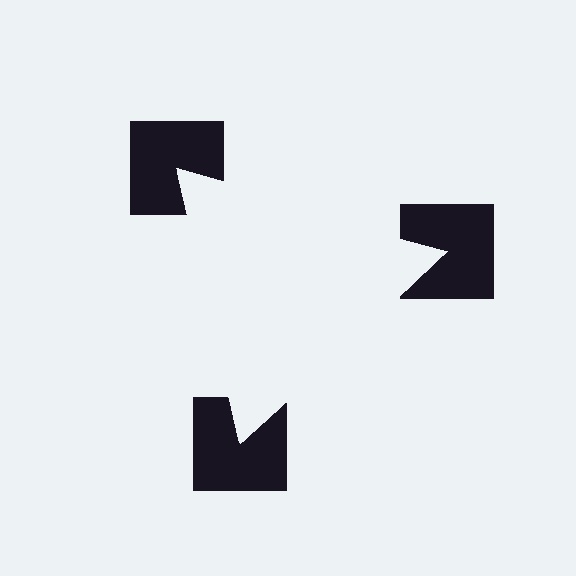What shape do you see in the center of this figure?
An illusory triangle — its edges are inferred from the aligned wedge cuts in the notched squares, not physically drawn.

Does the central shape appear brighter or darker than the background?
It typically appears slightly brighter than the background, even though no actual brightness change is drawn.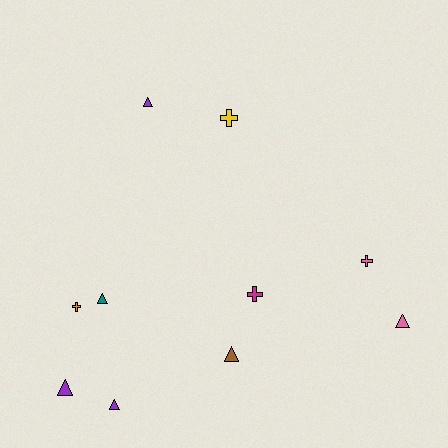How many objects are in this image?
There are 10 objects.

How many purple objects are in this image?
There are 3 purple objects.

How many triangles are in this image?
There are 6 triangles.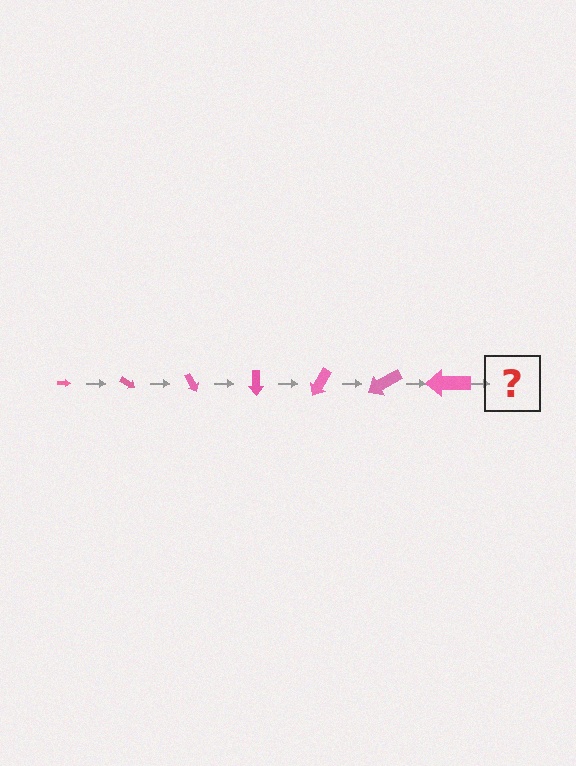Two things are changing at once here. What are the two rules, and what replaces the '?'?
The two rules are that the arrow grows larger each step and it rotates 30 degrees each step. The '?' should be an arrow, larger than the previous one and rotated 210 degrees from the start.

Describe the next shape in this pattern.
It should be an arrow, larger than the previous one and rotated 210 degrees from the start.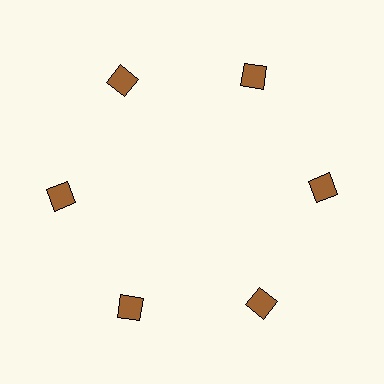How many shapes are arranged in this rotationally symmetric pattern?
There are 6 shapes, arranged in 6 groups of 1.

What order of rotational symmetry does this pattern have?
This pattern has 6-fold rotational symmetry.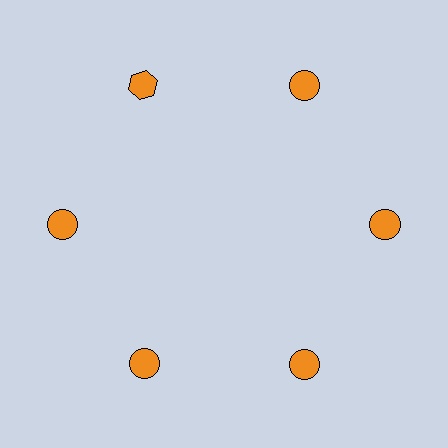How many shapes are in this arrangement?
There are 6 shapes arranged in a ring pattern.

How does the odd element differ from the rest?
It has a different shape: hexagon instead of circle.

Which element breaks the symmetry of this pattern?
The orange hexagon at roughly the 11 o'clock position breaks the symmetry. All other shapes are orange circles.